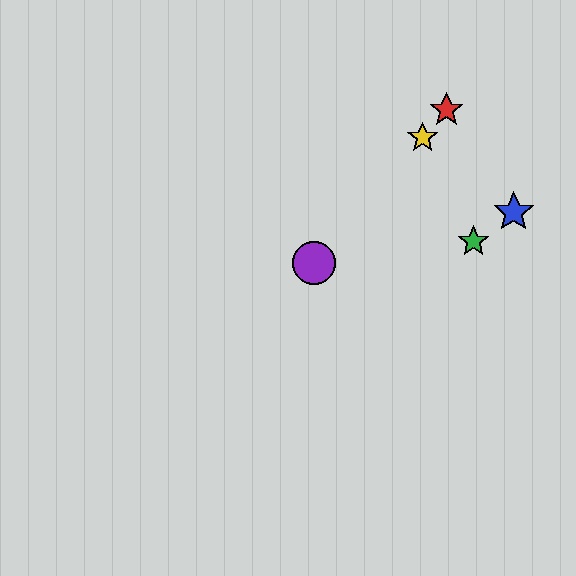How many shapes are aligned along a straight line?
3 shapes (the red star, the yellow star, the purple circle) are aligned along a straight line.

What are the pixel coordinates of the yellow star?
The yellow star is at (423, 138).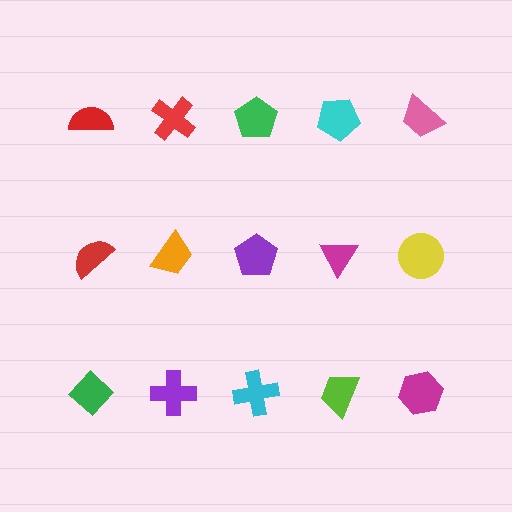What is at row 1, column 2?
A red cross.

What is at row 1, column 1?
A red semicircle.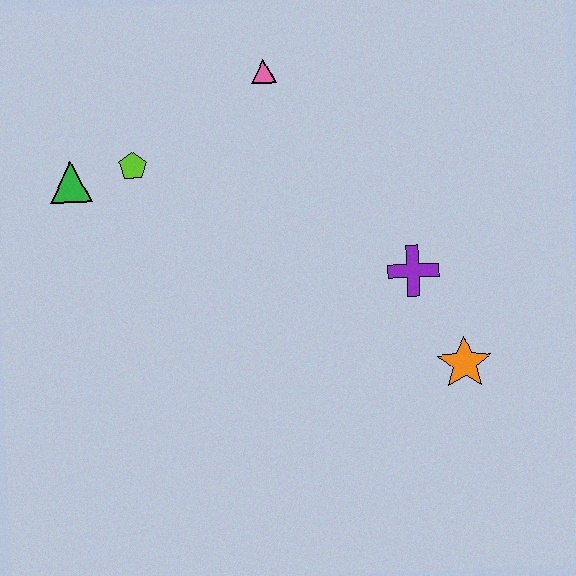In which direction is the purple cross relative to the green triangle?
The purple cross is to the right of the green triangle.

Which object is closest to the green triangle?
The lime pentagon is closest to the green triangle.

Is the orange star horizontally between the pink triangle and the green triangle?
No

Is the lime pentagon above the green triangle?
Yes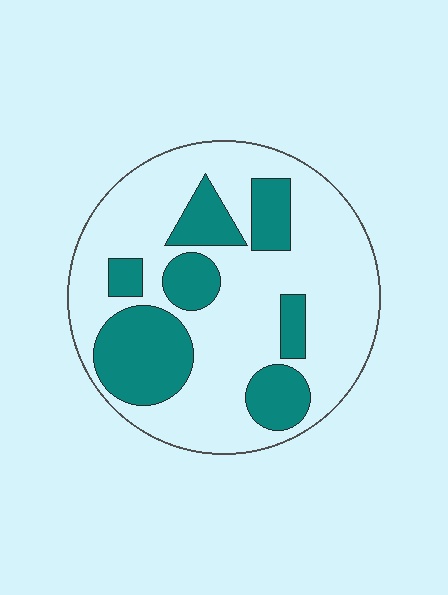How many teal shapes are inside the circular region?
7.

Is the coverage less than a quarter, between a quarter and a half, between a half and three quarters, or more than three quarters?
Between a quarter and a half.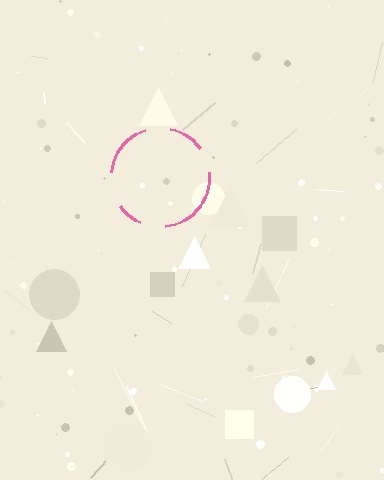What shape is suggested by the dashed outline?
The dashed outline suggests a circle.